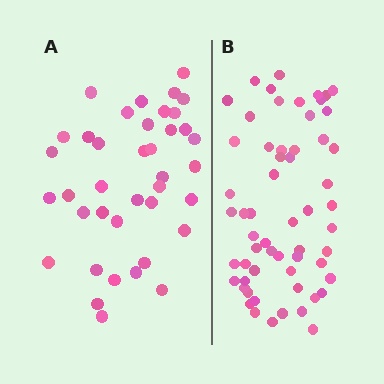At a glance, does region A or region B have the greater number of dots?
Region B (the right region) has more dots.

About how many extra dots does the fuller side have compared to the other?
Region B has approximately 20 more dots than region A.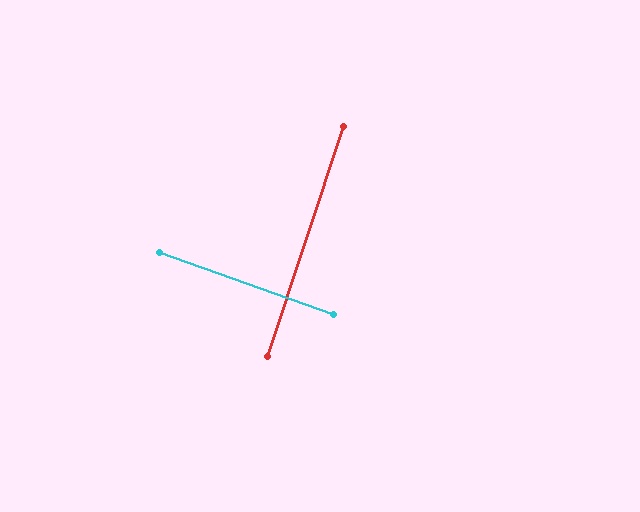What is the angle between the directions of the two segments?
Approximately 89 degrees.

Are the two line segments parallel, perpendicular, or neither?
Perpendicular — they meet at approximately 89°.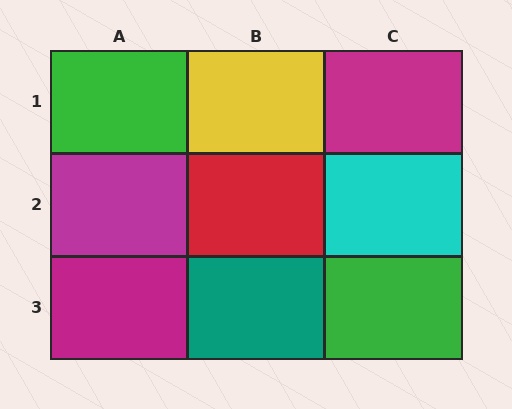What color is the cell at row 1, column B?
Yellow.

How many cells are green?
2 cells are green.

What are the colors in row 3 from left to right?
Magenta, teal, green.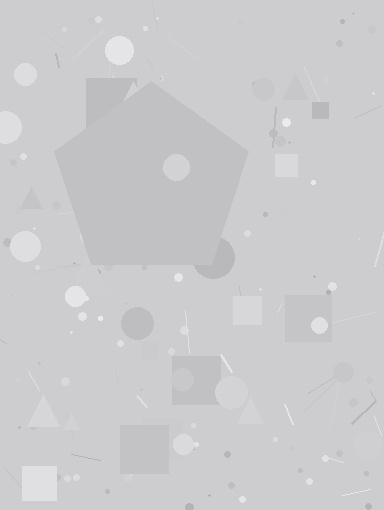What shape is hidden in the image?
A pentagon is hidden in the image.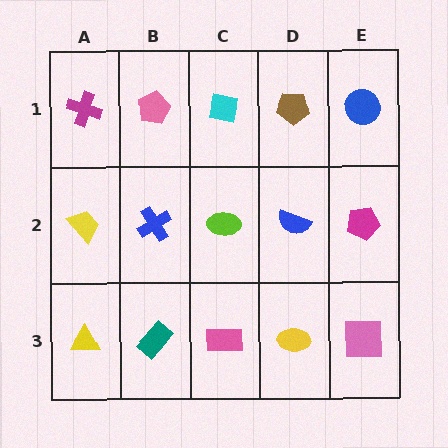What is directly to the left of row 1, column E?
A brown pentagon.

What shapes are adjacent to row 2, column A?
A magenta cross (row 1, column A), a yellow triangle (row 3, column A), a blue cross (row 2, column B).